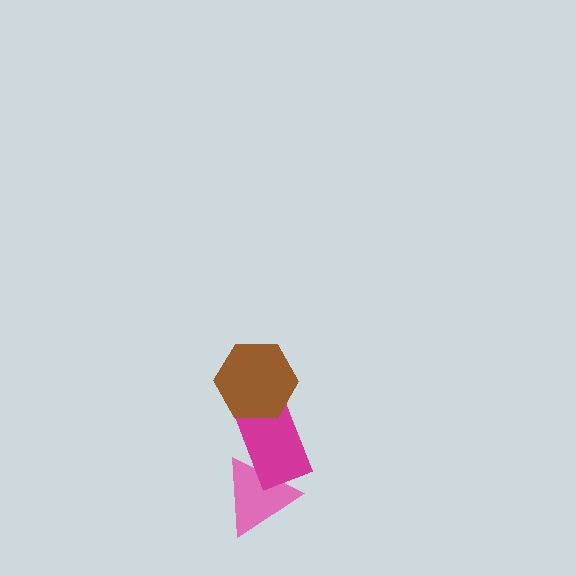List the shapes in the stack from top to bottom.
From top to bottom: the brown hexagon, the magenta rectangle, the pink triangle.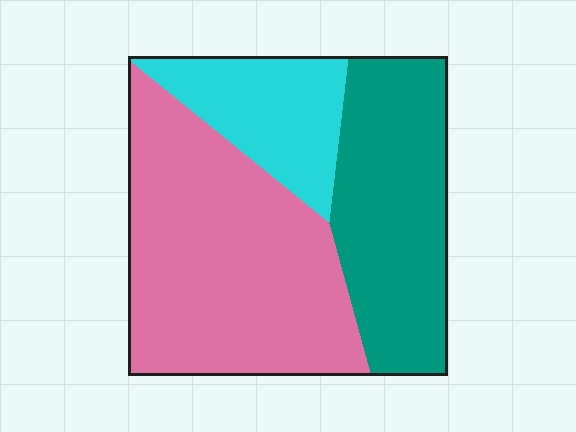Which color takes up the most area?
Pink, at roughly 50%.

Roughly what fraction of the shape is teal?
Teal covers roughly 30% of the shape.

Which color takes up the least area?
Cyan, at roughly 20%.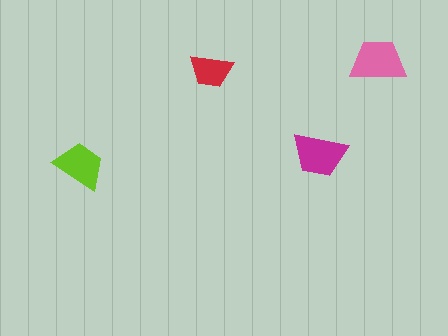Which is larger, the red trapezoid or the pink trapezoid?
The pink one.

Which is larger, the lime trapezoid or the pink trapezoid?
The pink one.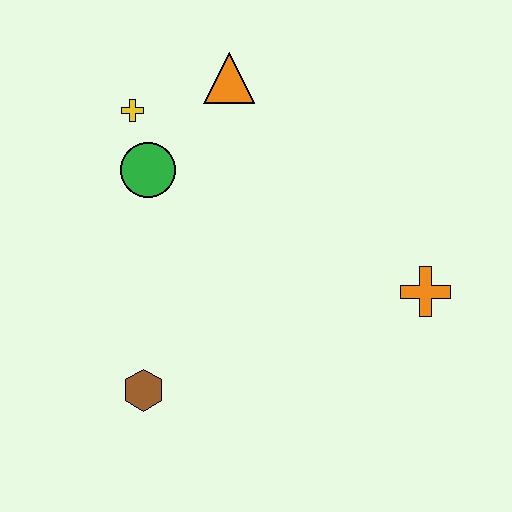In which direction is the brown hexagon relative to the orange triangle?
The brown hexagon is below the orange triangle.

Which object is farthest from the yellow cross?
The orange cross is farthest from the yellow cross.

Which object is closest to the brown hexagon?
The green circle is closest to the brown hexagon.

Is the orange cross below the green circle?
Yes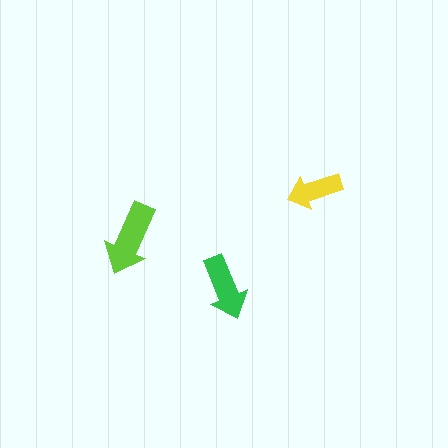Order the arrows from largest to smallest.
the lime one, the green one, the yellow one.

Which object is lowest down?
The green arrow is bottommost.